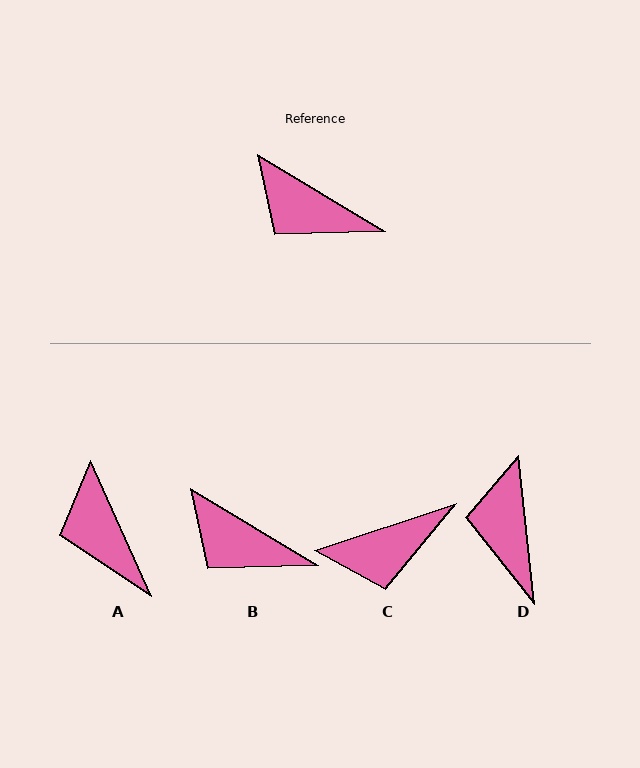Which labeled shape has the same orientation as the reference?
B.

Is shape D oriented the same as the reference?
No, it is off by about 53 degrees.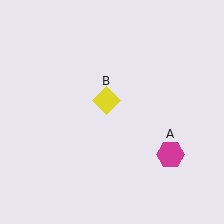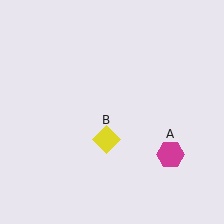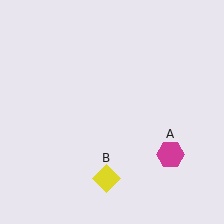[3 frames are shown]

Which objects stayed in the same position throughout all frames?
Magenta hexagon (object A) remained stationary.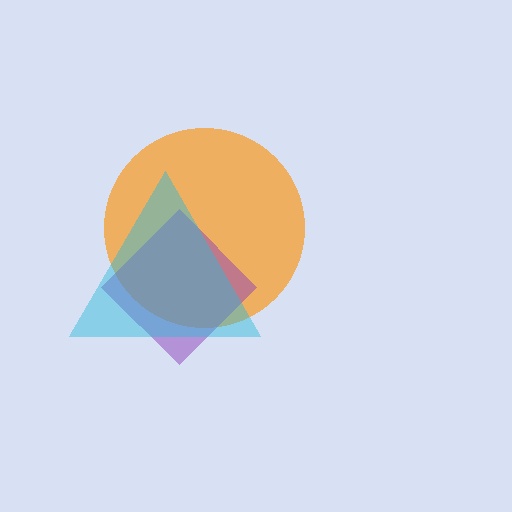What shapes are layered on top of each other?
The layered shapes are: an orange circle, a purple diamond, a cyan triangle.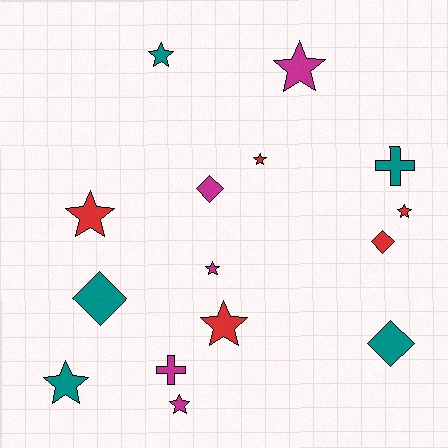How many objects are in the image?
There are 15 objects.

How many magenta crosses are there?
There is 1 magenta cross.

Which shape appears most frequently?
Star, with 9 objects.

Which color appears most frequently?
Teal, with 5 objects.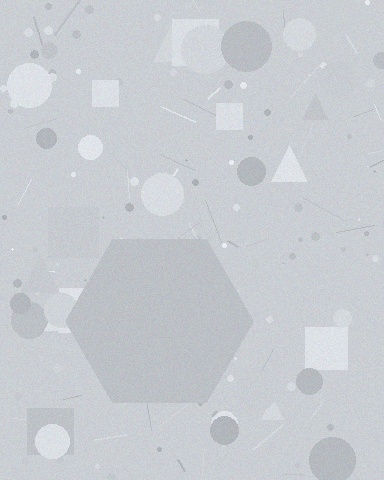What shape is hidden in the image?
A hexagon is hidden in the image.